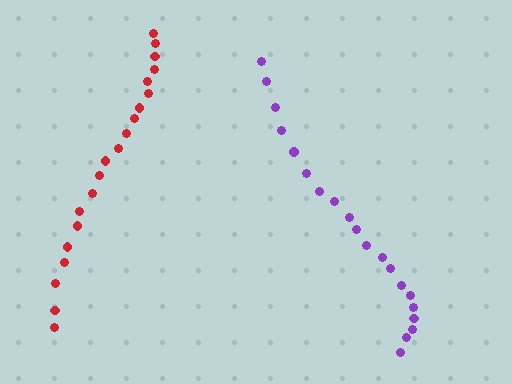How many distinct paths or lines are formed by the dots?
There are 2 distinct paths.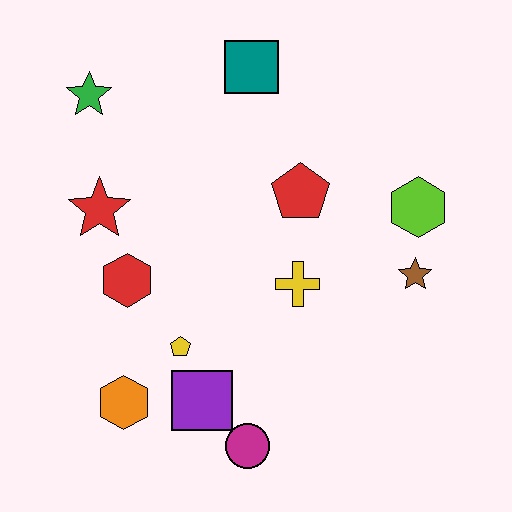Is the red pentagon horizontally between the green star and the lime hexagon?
Yes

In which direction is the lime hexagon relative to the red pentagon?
The lime hexagon is to the right of the red pentagon.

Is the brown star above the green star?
No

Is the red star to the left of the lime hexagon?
Yes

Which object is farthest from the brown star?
The green star is farthest from the brown star.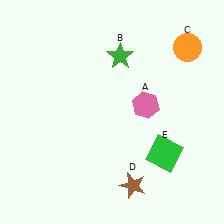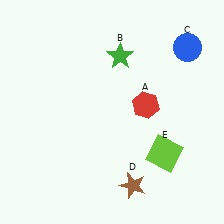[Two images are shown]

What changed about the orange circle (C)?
In Image 1, C is orange. In Image 2, it changed to blue.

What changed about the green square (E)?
In Image 1, E is green. In Image 2, it changed to lime.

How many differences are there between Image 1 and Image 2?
There are 3 differences between the two images.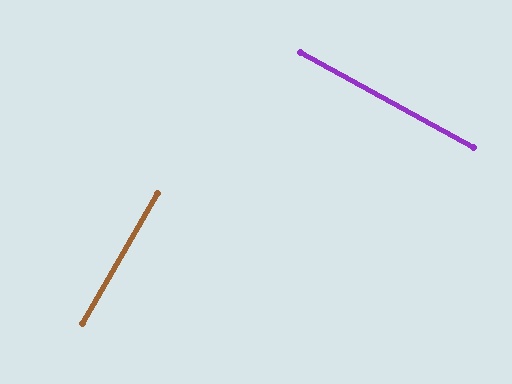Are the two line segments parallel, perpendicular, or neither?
Perpendicular — they meet at approximately 89°.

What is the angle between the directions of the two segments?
Approximately 89 degrees.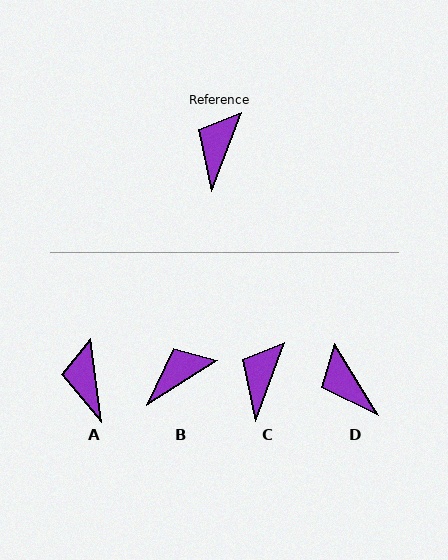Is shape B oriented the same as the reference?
No, it is off by about 38 degrees.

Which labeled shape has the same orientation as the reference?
C.